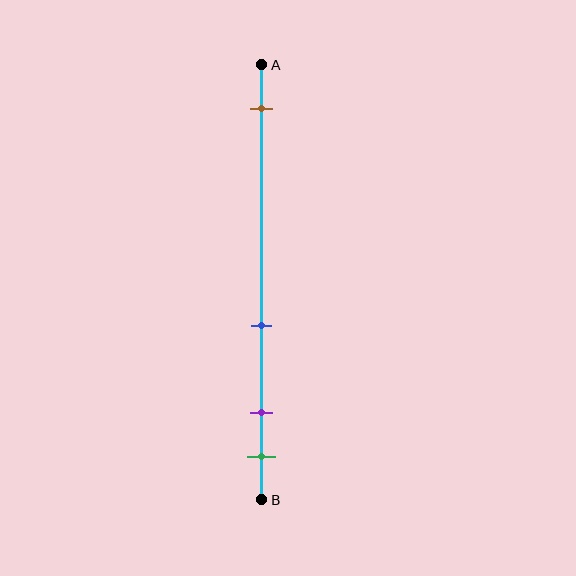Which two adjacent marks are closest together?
The purple and green marks are the closest adjacent pair.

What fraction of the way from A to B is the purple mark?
The purple mark is approximately 80% (0.8) of the way from A to B.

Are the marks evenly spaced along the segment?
No, the marks are not evenly spaced.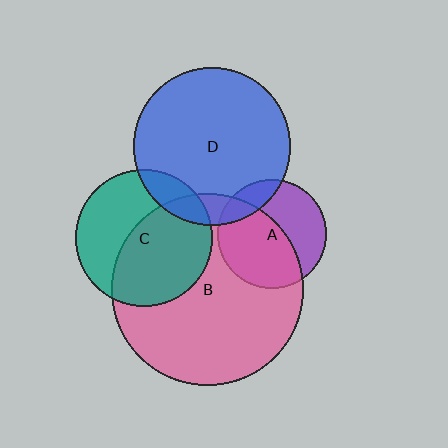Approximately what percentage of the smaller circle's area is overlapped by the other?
Approximately 10%.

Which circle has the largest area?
Circle B (pink).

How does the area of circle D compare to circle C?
Approximately 1.3 times.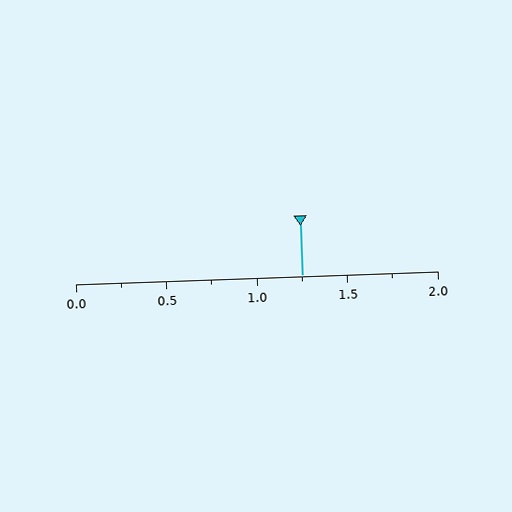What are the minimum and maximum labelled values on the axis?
The axis runs from 0.0 to 2.0.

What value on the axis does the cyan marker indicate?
The marker indicates approximately 1.25.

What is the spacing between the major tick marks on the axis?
The major ticks are spaced 0.5 apart.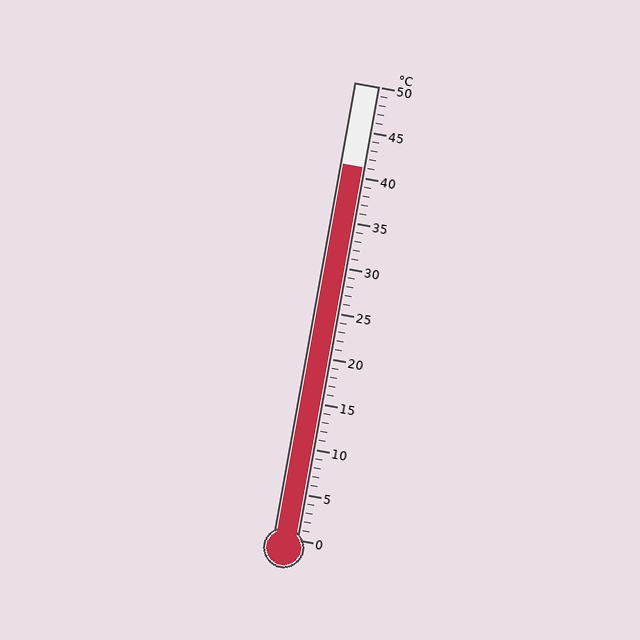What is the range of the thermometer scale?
The thermometer scale ranges from 0°C to 50°C.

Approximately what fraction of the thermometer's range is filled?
The thermometer is filled to approximately 80% of its range.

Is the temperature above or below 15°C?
The temperature is above 15°C.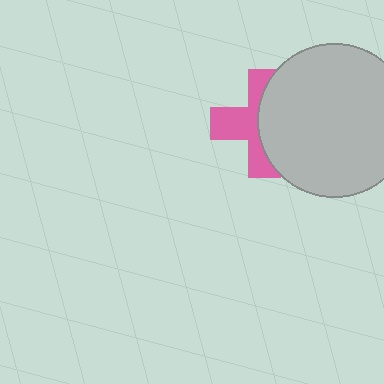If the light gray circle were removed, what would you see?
You would see the complete pink cross.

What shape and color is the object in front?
The object in front is a light gray circle.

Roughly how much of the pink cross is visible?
About half of it is visible (roughly 49%).